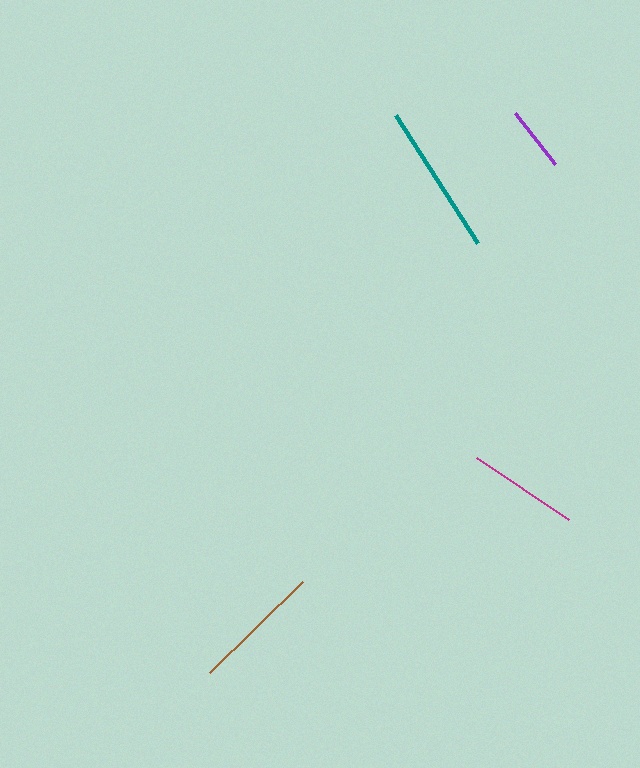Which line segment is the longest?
The teal line is the longest at approximately 152 pixels.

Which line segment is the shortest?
The purple line is the shortest at approximately 65 pixels.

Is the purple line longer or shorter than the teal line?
The teal line is longer than the purple line.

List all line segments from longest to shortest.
From longest to shortest: teal, brown, magenta, purple.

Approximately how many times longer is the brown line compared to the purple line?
The brown line is approximately 2.0 times the length of the purple line.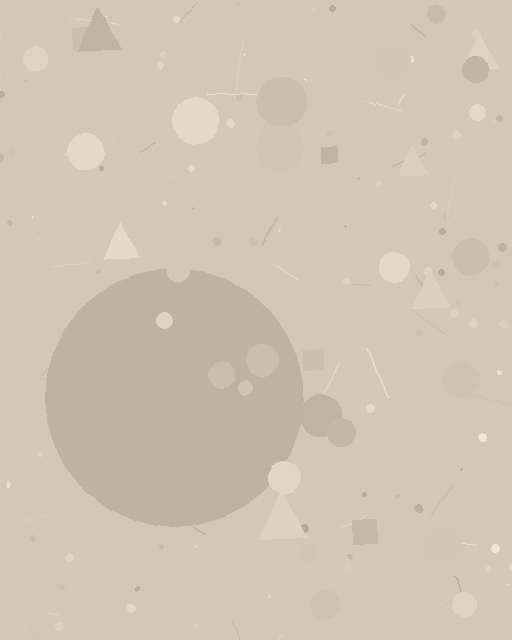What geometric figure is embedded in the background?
A circle is embedded in the background.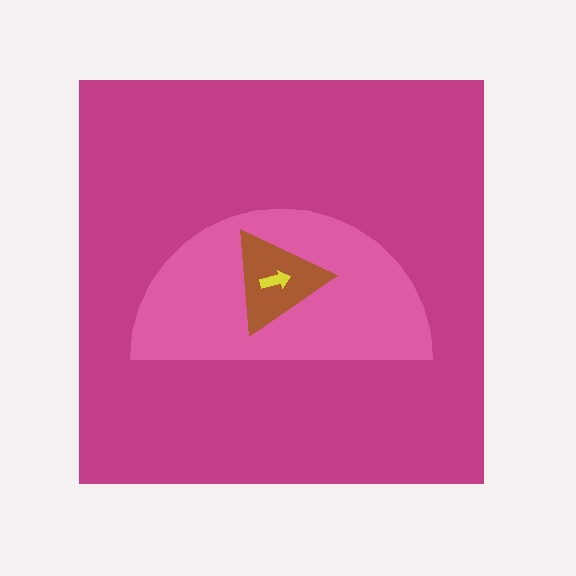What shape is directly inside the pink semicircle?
The brown triangle.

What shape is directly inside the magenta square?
The pink semicircle.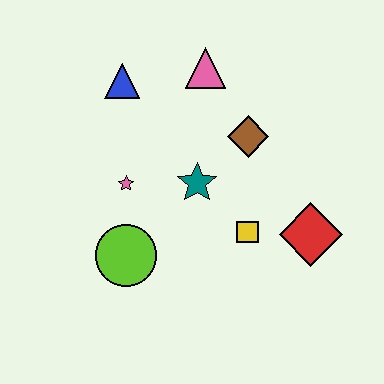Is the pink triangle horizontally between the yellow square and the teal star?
Yes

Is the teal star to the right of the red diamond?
No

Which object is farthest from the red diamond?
The blue triangle is farthest from the red diamond.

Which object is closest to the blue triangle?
The pink triangle is closest to the blue triangle.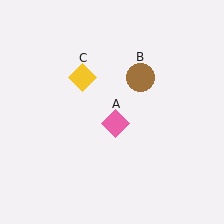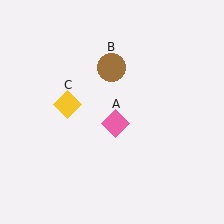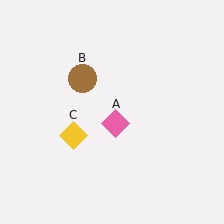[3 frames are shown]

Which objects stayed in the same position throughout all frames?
Pink diamond (object A) remained stationary.